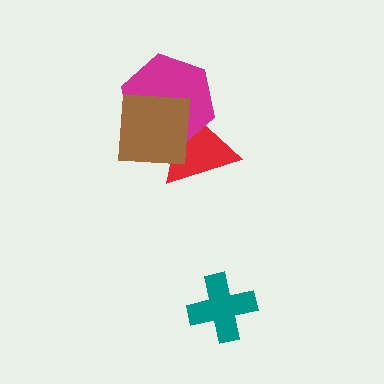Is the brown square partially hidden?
No, no other shape covers it.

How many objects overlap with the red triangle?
2 objects overlap with the red triangle.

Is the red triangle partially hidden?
Yes, it is partially covered by another shape.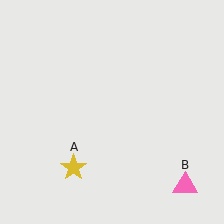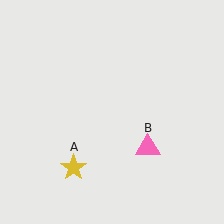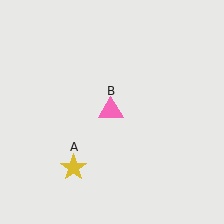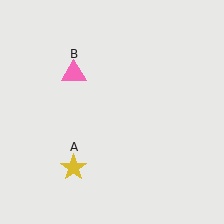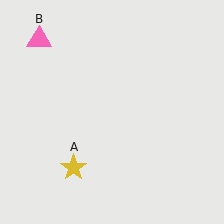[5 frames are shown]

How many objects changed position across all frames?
1 object changed position: pink triangle (object B).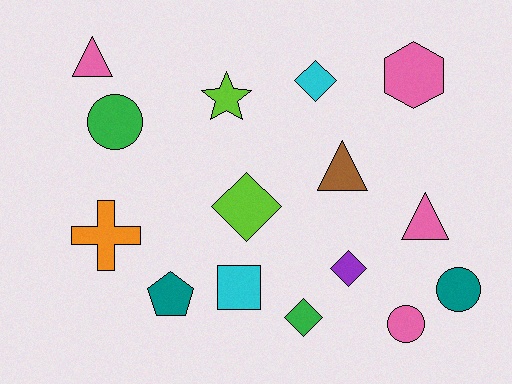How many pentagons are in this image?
There is 1 pentagon.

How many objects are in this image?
There are 15 objects.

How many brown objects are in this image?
There is 1 brown object.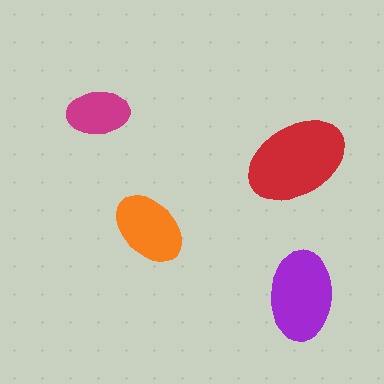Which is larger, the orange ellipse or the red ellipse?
The red one.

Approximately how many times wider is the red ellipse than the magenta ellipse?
About 1.5 times wider.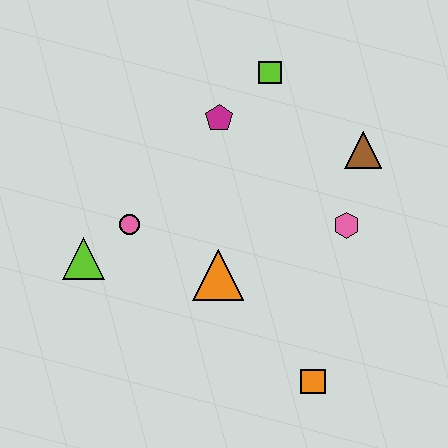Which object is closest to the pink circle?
The lime triangle is closest to the pink circle.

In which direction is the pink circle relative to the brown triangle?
The pink circle is to the left of the brown triangle.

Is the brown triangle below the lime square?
Yes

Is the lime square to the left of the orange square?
Yes